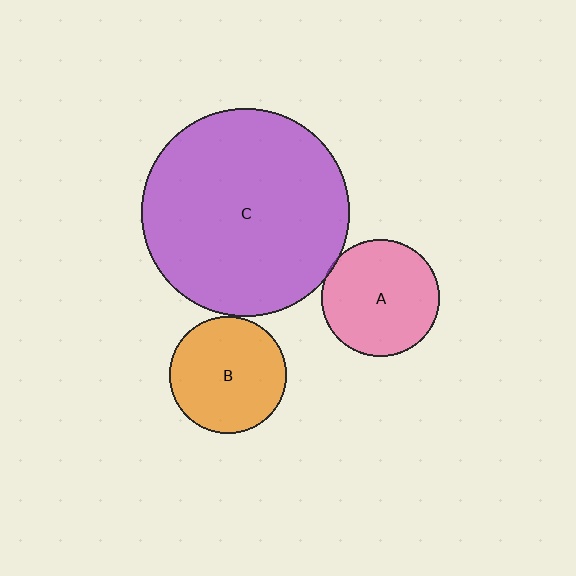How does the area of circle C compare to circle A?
Approximately 3.1 times.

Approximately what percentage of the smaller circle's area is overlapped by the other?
Approximately 5%.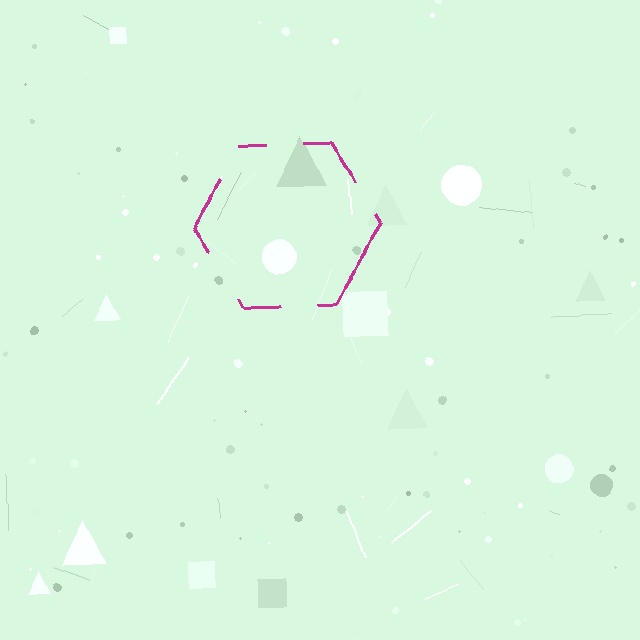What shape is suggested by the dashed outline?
The dashed outline suggests a hexagon.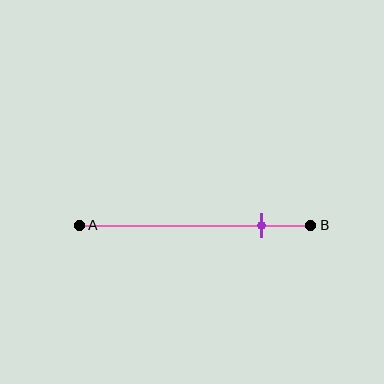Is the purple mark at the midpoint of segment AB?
No, the mark is at about 80% from A, not at the 50% midpoint.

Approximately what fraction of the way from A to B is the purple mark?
The purple mark is approximately 80% of the way from A to B.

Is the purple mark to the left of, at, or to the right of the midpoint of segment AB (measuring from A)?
The purple mark is to the right of the midpoint of segment AB.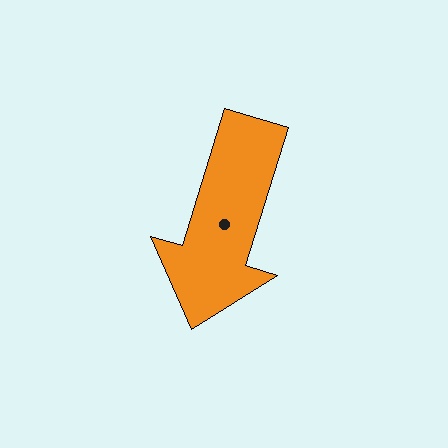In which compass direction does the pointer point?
South.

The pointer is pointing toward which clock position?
Roughly 7 o'clock.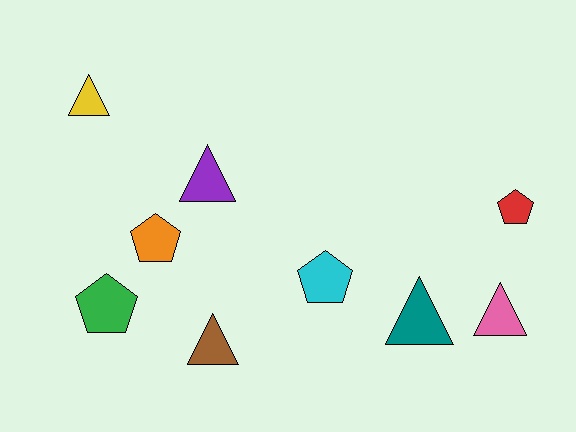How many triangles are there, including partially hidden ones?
There are 5 triangles.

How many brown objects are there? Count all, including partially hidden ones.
There is 1 brown object.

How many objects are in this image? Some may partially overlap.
There are 9 objects.